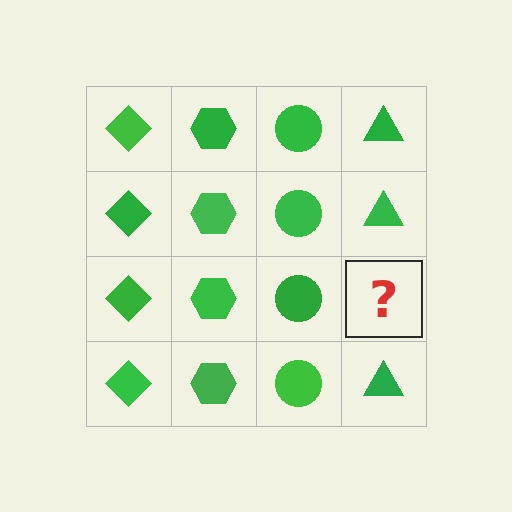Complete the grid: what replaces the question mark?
The question mark should be replaced with a green triangle.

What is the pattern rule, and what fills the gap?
The rule is that each column has a consistent shape. The gap should be filled with a green triangle.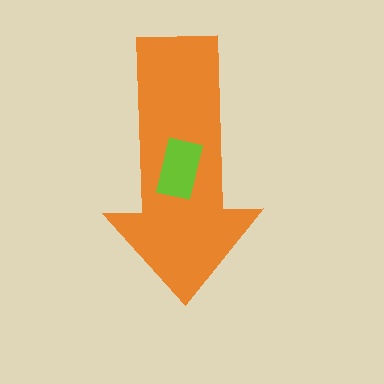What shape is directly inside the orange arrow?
The lime rectangle.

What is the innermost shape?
The lime rectangle.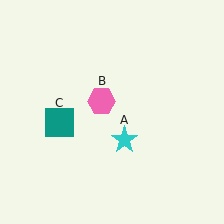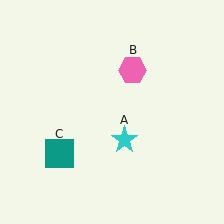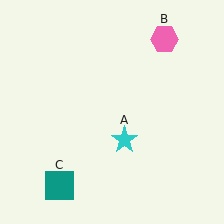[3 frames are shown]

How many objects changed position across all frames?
2 objects changed position: pink hexagon (object B), teal square (object C).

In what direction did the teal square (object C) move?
The teal square (object C) moved down.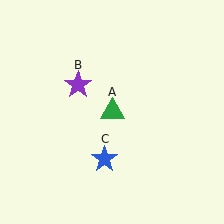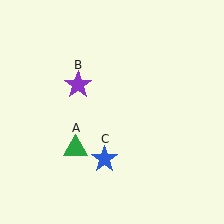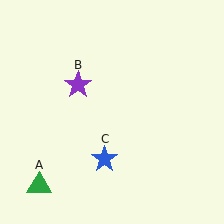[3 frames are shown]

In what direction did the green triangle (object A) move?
The green triangle (object A) moved down and to the left.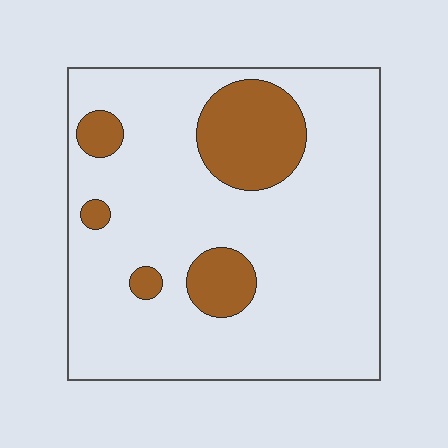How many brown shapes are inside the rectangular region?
5.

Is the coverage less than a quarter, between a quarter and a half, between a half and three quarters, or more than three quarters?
Less than a quarter.